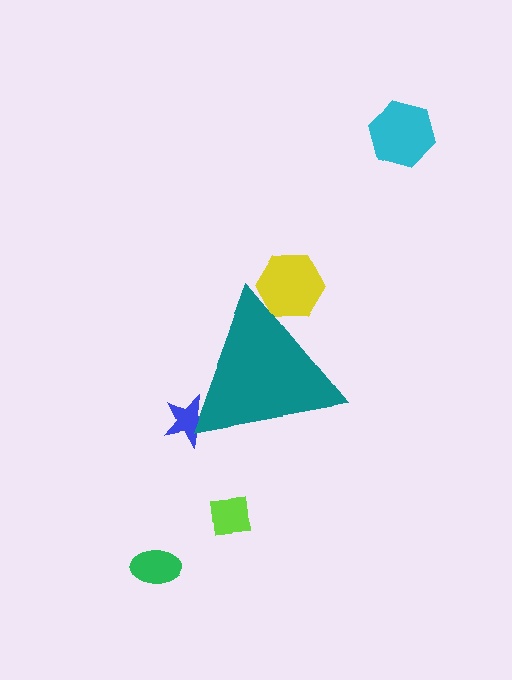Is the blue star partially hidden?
Yes, the blue star is partially hidden behind the teal triangle.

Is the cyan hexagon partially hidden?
No, the cyan hexagon is fully visible.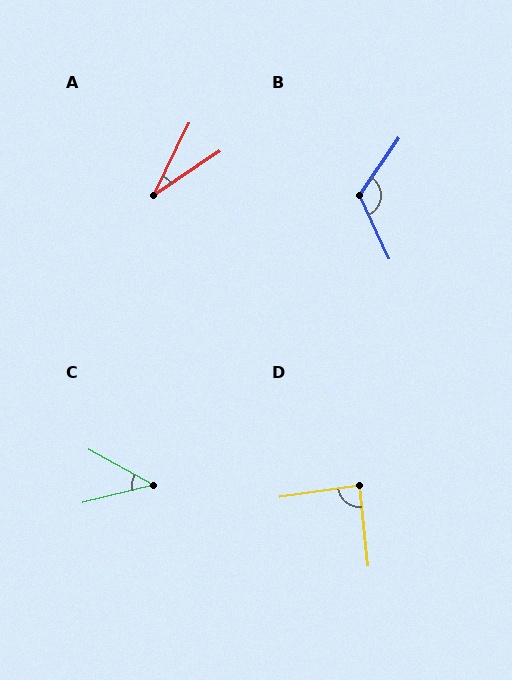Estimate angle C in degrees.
Approximately 43 degrees.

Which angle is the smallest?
A, at approximately 30 degrees.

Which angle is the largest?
B, at approximately 120 degrees.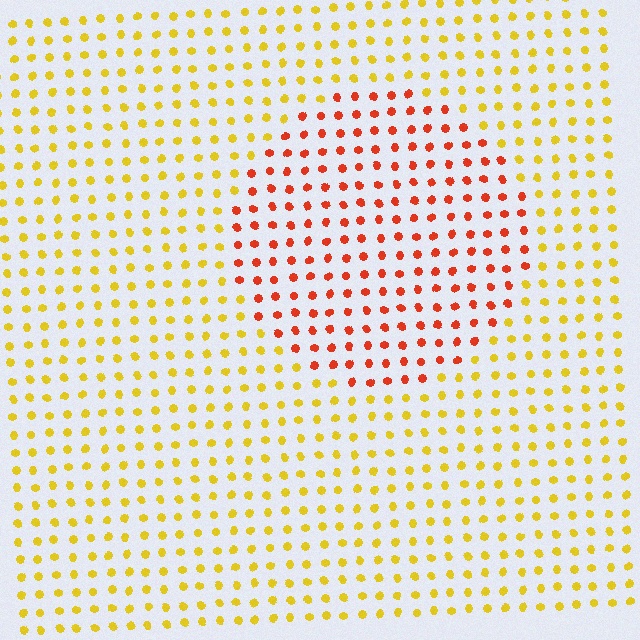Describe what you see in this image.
The image is filled with small yellow elements in a uniform arrangement. A circle-shaped region is visible where the elements are tinted to a slightly different hue, forming a subtle color boundary.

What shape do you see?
I see a circle.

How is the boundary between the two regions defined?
The boundary is defined purely by a slight shift in hue (about 45 degrees). Spacing, size, and orientation are identical on both sides.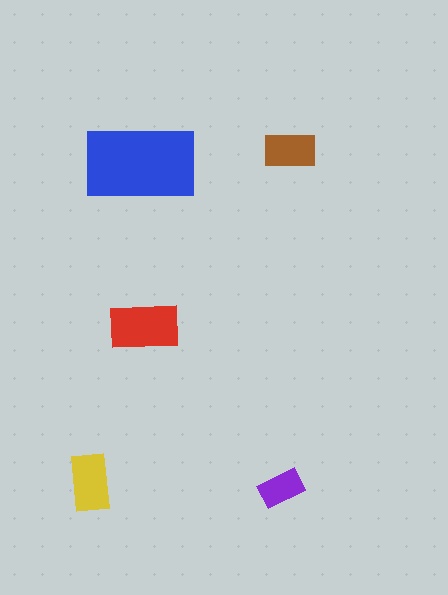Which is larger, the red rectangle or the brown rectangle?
The red one.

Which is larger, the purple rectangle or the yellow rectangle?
The yellow one.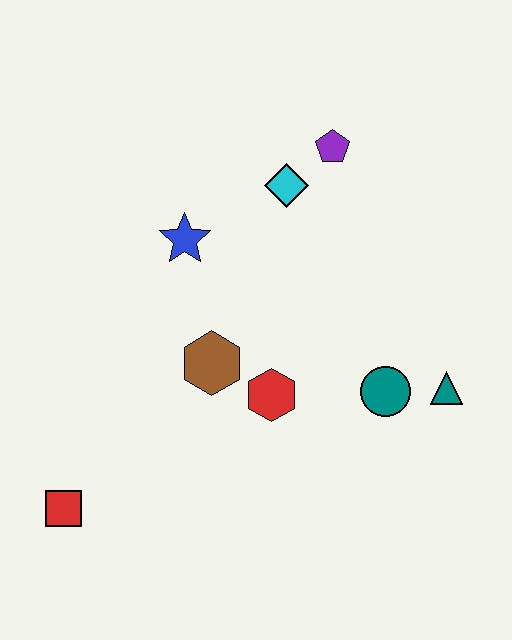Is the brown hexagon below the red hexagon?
No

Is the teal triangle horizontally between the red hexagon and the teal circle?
No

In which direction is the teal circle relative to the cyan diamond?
The teal circle is below the cyan diamond.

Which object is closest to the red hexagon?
The brown hexagon is closest to the red hexagon.